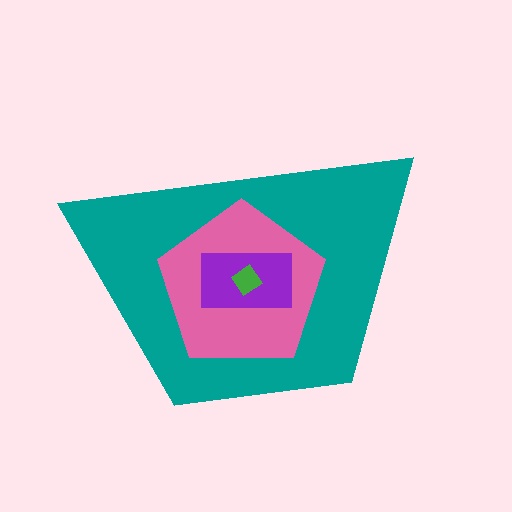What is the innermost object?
The green diamond.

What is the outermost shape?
The teal trapezoid.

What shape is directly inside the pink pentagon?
The purple rectangle.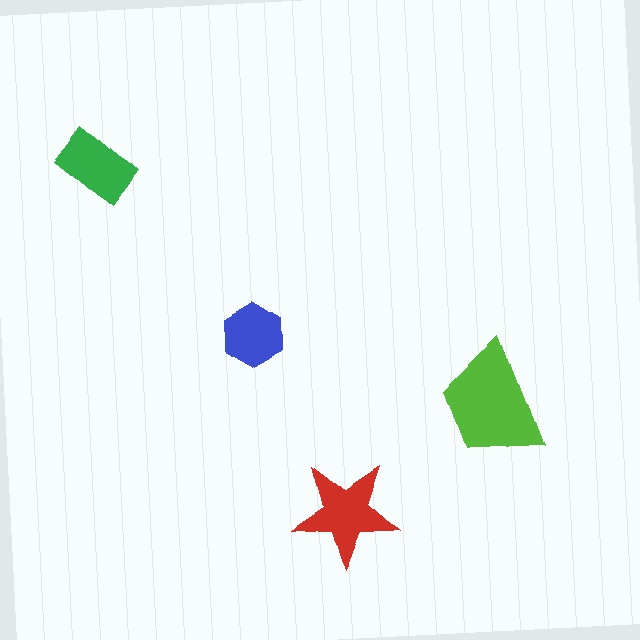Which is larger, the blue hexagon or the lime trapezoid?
The lime trapezoid.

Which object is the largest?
The lime trapezoid.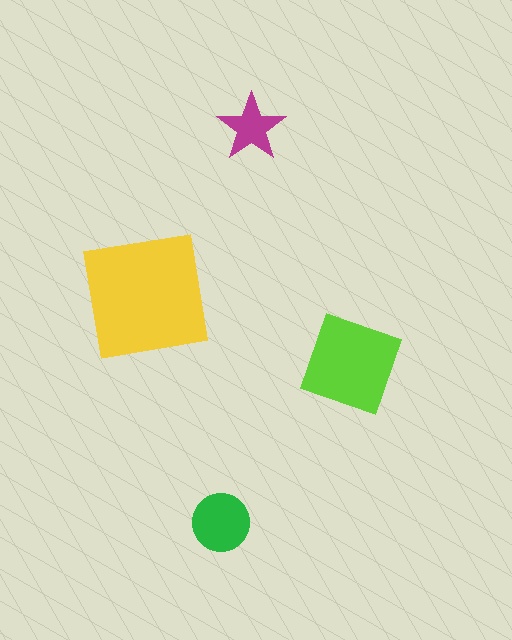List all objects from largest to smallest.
The yellow square, the lime diamond, the green circle, the magenta star.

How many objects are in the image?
There are 4 objects in the image.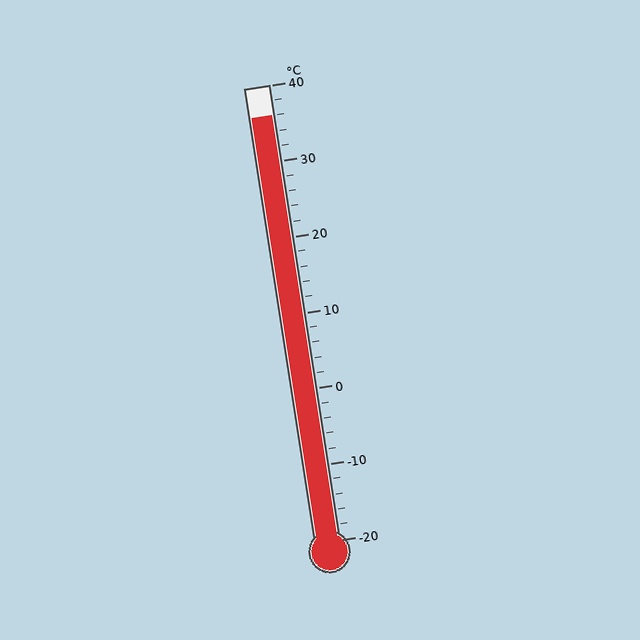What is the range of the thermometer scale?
The thermometer scale ranges from -20°C to 40°C.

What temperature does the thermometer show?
The thermometer shows approximately 36°C.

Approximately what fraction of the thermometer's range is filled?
The thermometer is filled to approximately 95% of its range.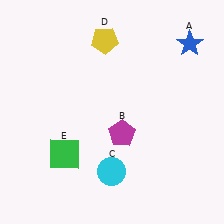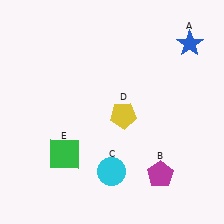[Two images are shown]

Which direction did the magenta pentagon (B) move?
The magenta pentagon (B) moved down.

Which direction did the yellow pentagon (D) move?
The yellow pentagon (D) moved down.